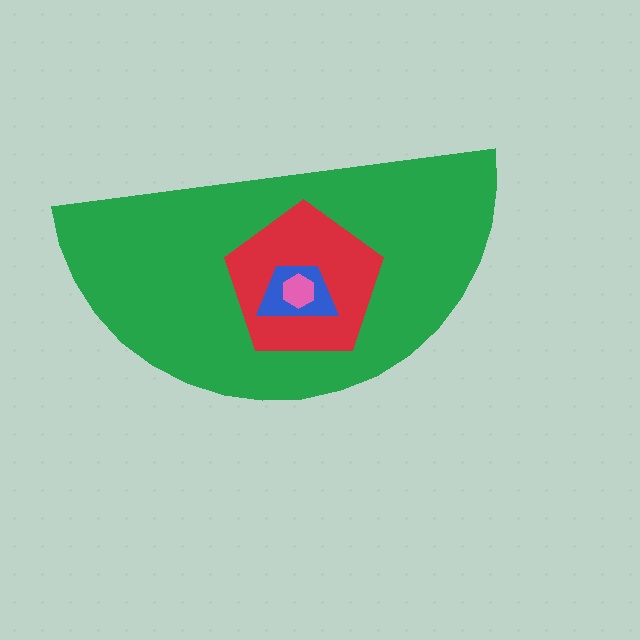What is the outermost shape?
The green semicircle.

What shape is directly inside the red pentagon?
The blue trapezoid.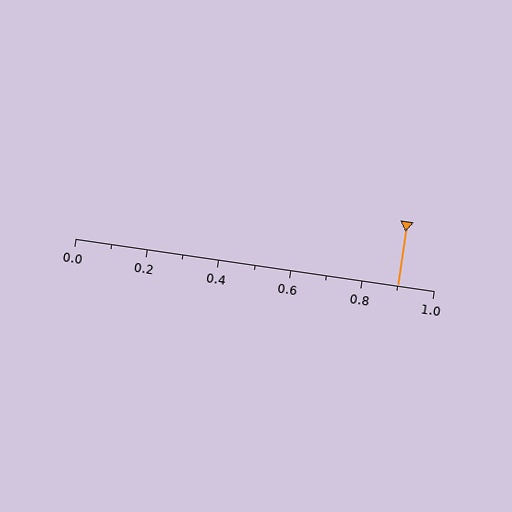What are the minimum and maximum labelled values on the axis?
The axis runs from 0.0 to 1.0.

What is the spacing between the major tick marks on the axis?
The major ticks are spaced 0.2 apart.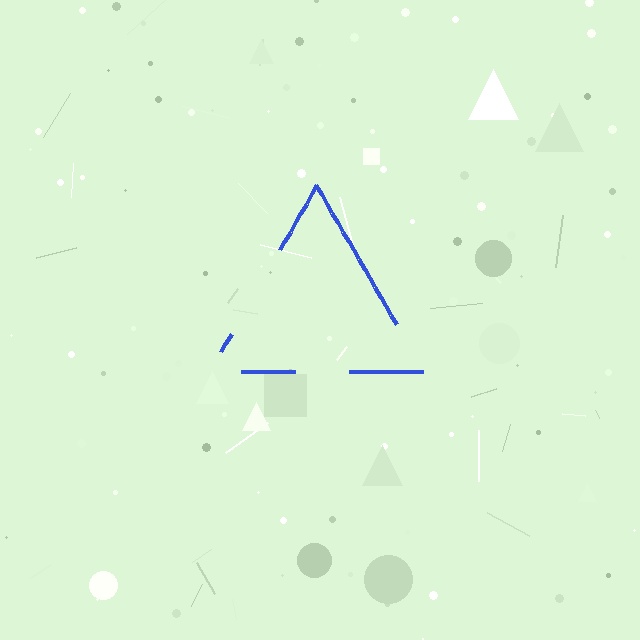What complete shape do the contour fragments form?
The contour fragments form a triangle.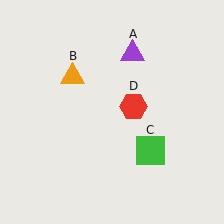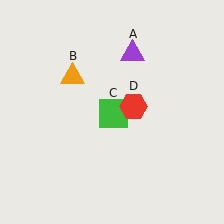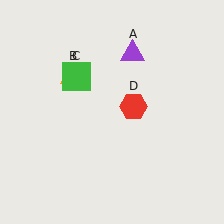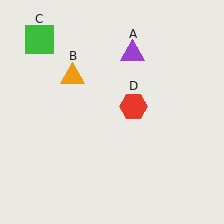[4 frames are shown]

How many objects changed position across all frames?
1 object changed position: green square (object C).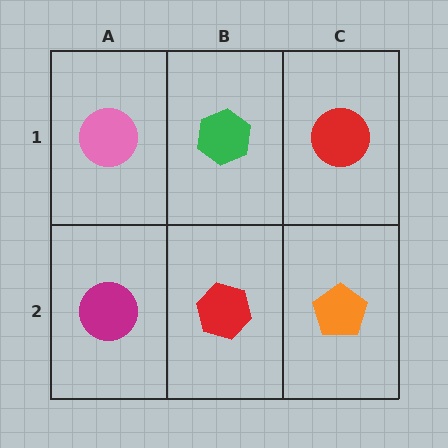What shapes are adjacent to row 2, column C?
A red circle (row 1, column C), a red hexagon (row 2, column B).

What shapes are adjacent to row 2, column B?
A green hexagon (row 1, column B), a magenta circle (row 2, column A), an orange pentagon (row 2, column C).